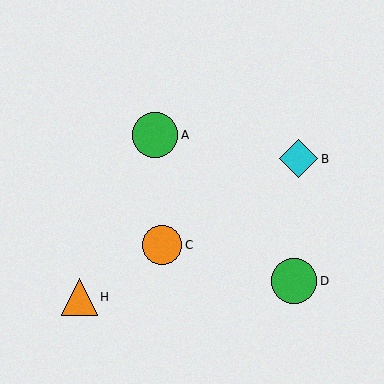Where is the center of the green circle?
The center of the green circle is at (294, 281).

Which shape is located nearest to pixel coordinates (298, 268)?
The green circle (labeled D) at (294, 281) is nearest to that location.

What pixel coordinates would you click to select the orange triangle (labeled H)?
Click at (79, 297) to select the orange triangle H.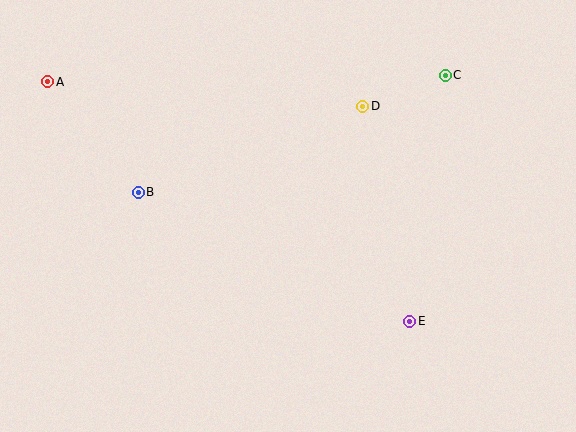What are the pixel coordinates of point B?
Point B is at (138, 192).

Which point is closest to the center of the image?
Point D at (363, 106) is closest to the center.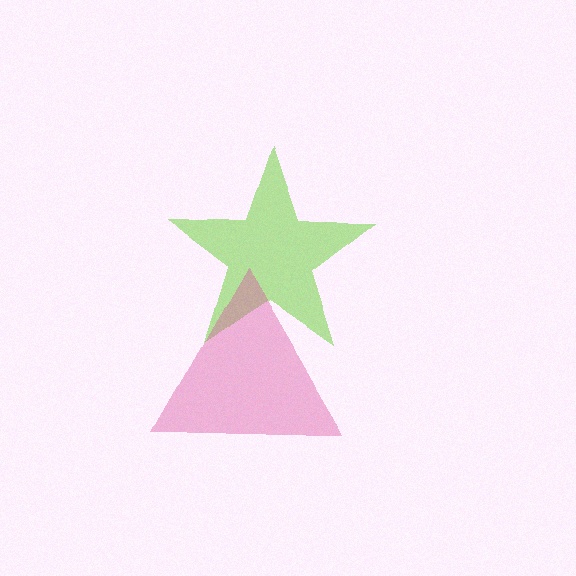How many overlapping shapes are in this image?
There are 2 overlapping shapes in the image.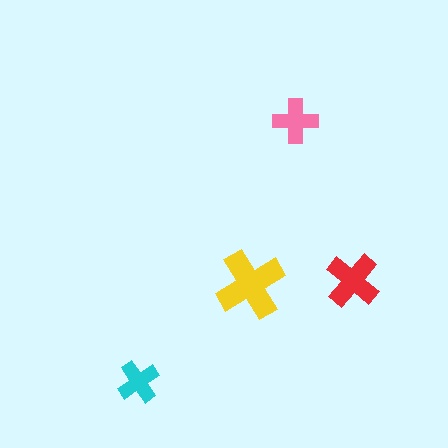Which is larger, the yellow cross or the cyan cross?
The yellow one.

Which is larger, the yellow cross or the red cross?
The yellow one.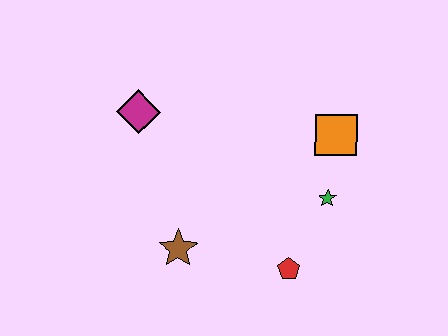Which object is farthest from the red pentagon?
The magenta diamond is farthest from the red pentagon.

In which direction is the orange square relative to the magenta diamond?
The orange square is to the right of the magenta diamond.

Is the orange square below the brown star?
No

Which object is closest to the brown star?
The red pentagon is closest to the brown star.